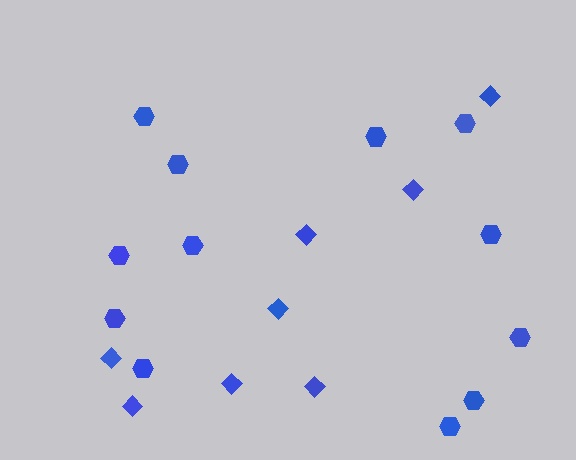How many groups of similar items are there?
There are 2 groups: one group of diamonds (8) and one group of hexagons (12).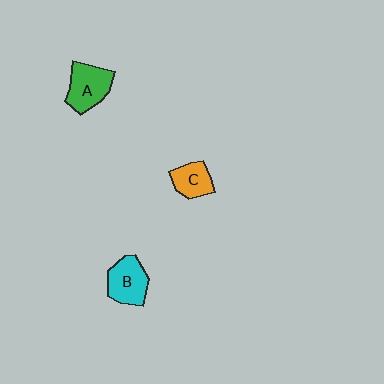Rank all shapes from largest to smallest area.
From largest to smallest: A (green), B (cyan), C (orange).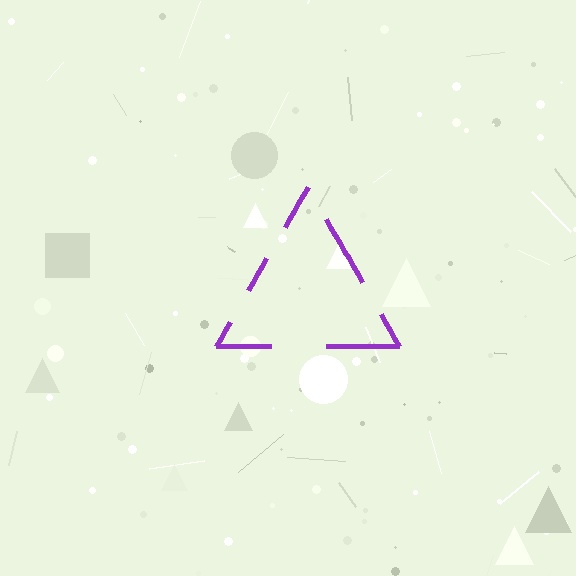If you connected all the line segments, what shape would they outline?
They would outline a triangle.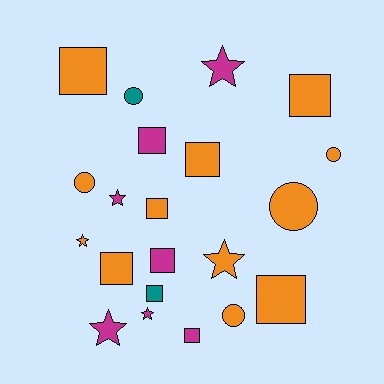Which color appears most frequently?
Orange, with 12 objects.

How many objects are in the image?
There are 21 objects.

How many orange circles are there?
There are 4 orange circles.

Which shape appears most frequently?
Square, with 10 objects.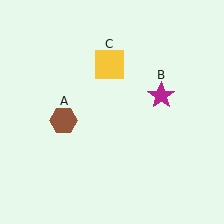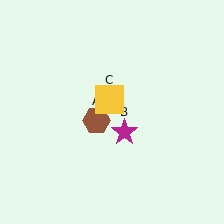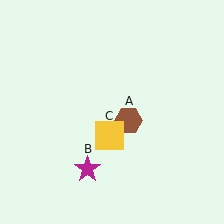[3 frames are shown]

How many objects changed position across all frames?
3 objects changed position: brown hexagon (object A), magenta star (object B), yellow square (object C).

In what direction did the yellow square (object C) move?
The yellow square (object C) moved down.